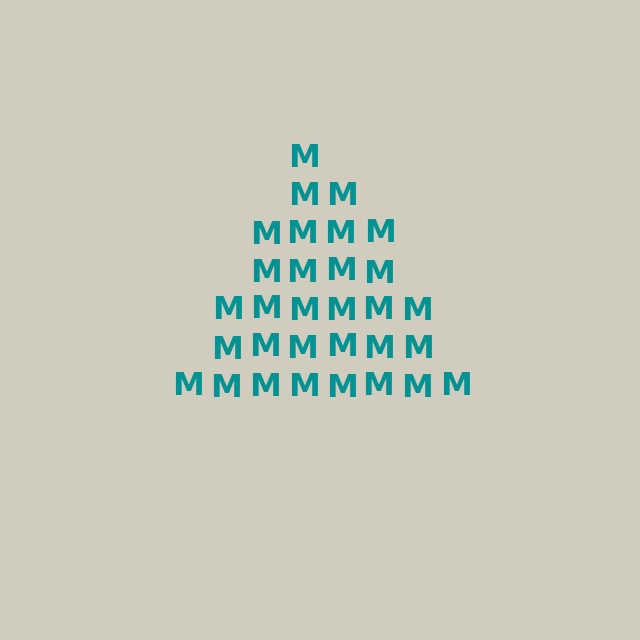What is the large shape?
The large shape is a triangle.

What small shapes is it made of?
It is made of small letter M's.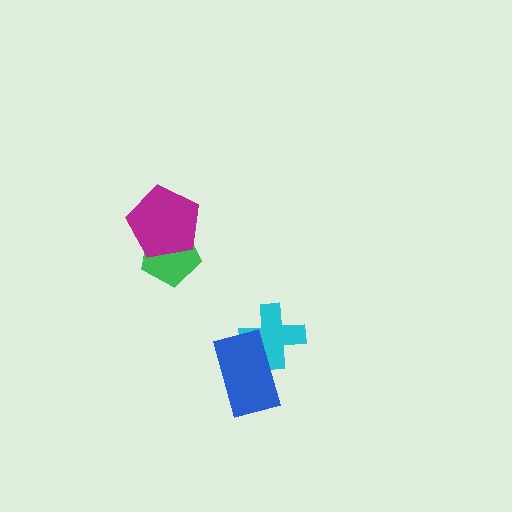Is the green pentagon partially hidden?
Yes, it is partially covered by another shape.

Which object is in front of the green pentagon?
The magenta pentagon is in front of the green pentagon.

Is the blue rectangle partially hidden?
No, no other shape covers it.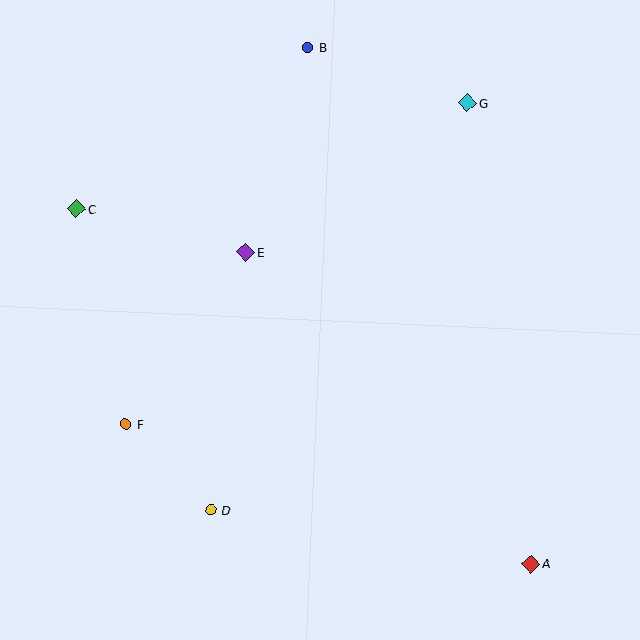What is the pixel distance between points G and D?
The distance between G and D is 481 pixels.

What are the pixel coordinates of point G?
Point G is at (467, 103).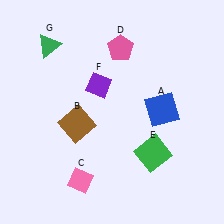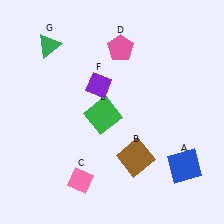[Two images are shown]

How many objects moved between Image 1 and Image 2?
3 objects moved between the two images.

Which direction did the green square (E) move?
The green square (E) moved left.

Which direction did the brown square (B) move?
The brown square (B) moved right.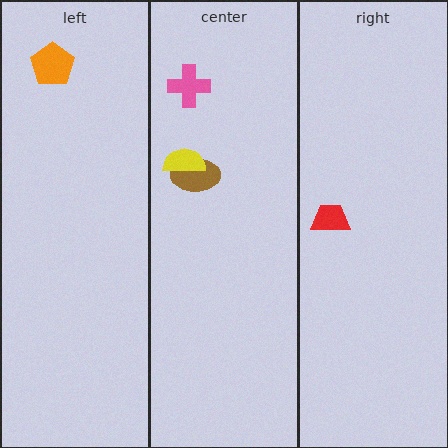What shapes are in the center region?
The brown ellipse, the yellow semicircle, the pink cross.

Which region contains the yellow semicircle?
The center region.